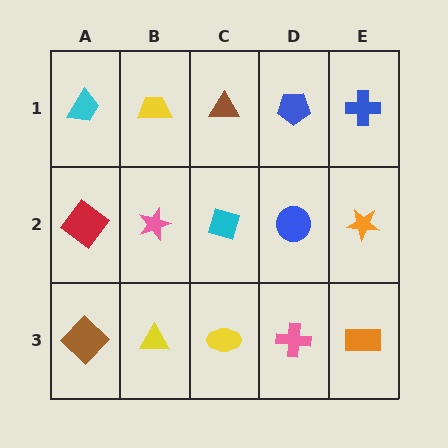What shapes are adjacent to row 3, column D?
A blue circle (row 2, column D), a yellow ellipse (row 3, column C), an orange rectangle (row 3, column E).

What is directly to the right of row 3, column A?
A yellow triangle.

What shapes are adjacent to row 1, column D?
A blue circle (row 2, column D), a brown triangle (row 1, column C), a blue cross (row 1, column E).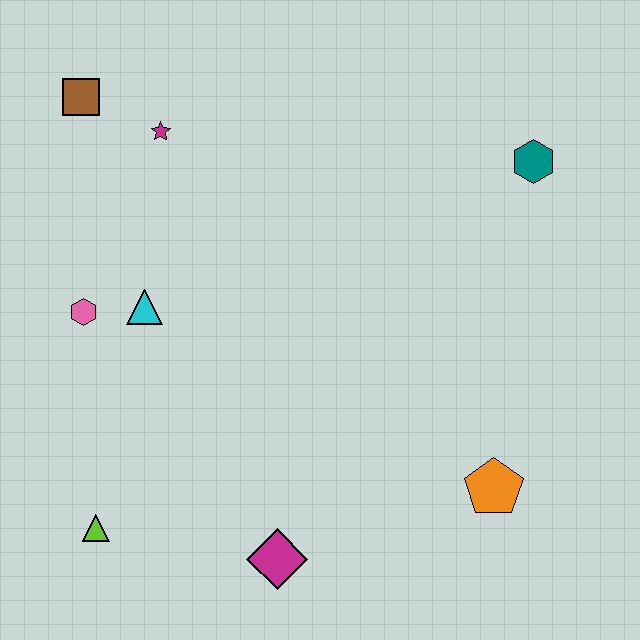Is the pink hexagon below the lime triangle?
No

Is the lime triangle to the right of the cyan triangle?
No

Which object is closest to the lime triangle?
The magenta diamond is closest to the lime triangle.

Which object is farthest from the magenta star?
The orange pentagon is farthest from the magenta star.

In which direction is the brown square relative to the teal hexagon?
The brown square is to the left of the teal hexagon.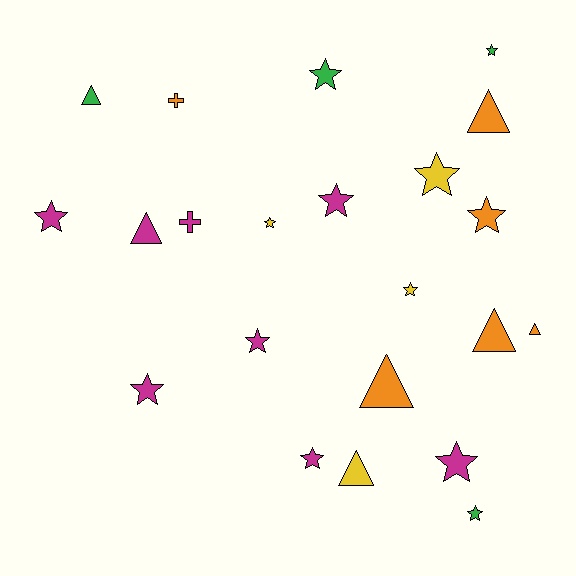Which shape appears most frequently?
Star, with 13 objects.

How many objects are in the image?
There are 22 objects.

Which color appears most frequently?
Magenta, with 8 objects.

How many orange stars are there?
There is 1 orange star.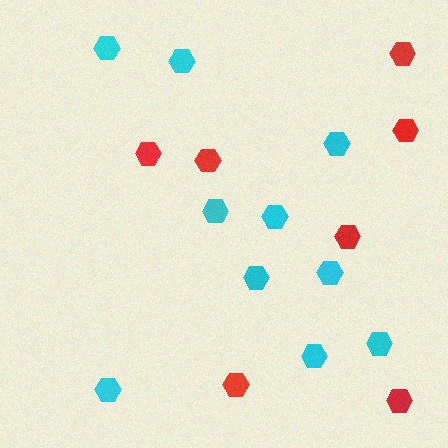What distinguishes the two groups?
There are 2 groups: one group of cyan hexagons (10) and one group of red hexagons (7).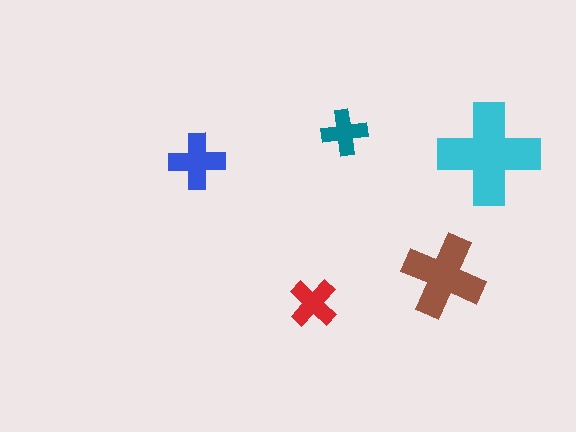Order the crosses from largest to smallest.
the cyan one, the brown one, the blue one, the red one, the teal one.